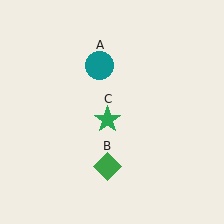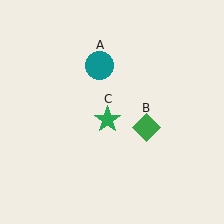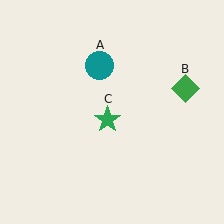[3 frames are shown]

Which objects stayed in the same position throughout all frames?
Teal circle (object A) and green star (object C) remained stationary.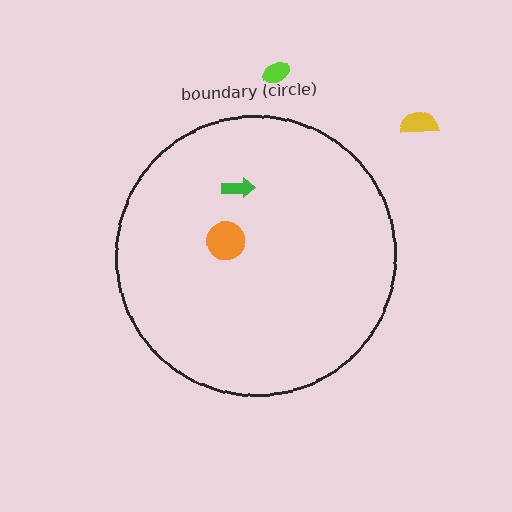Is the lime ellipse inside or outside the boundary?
Outside.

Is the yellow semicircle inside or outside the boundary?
Outside.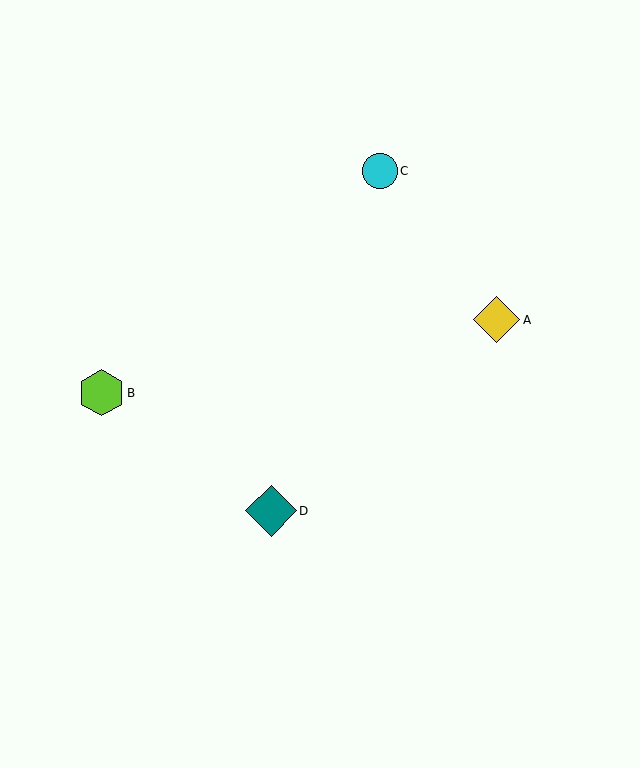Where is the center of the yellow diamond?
The center of the yellow diamond is at (496, 320).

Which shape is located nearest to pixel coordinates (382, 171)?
The cyan circle (labeled C) at (380, 171) is nearest to that location.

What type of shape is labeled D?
Shape D is a teal diamond.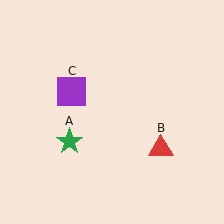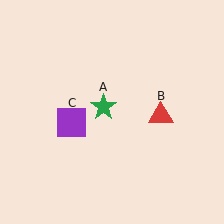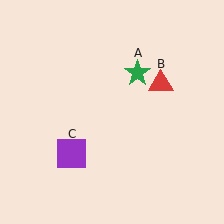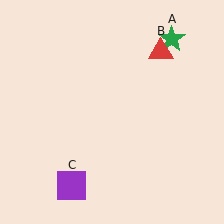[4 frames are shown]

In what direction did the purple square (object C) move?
The purple square (object C) moved down.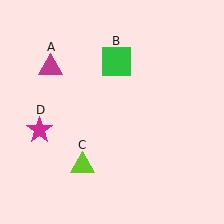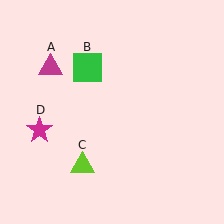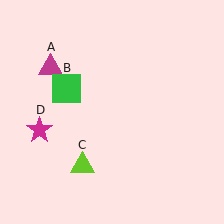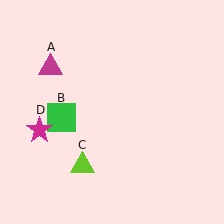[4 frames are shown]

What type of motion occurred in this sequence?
The green square (object B) rotated counterclockwise around the center of the scene.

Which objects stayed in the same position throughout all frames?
Magenta triangle (object A) and lime triangle (object C) and magenta star (object D) remained stationary.